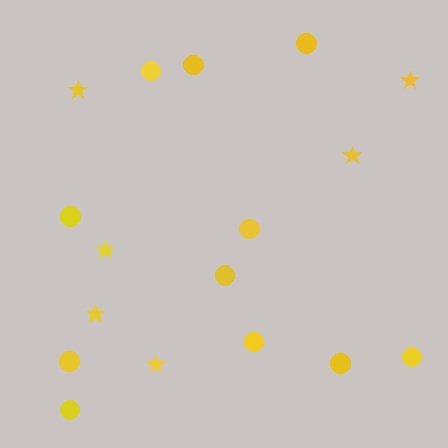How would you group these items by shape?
There are 2 groups: one group of circles (11) and one group of stars (6).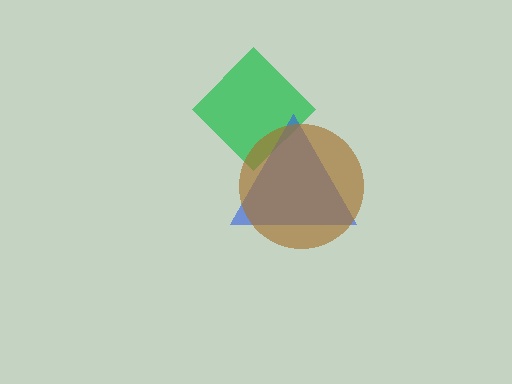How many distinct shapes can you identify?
There are 3 distinct shapes: a green diamond, a blue triangle, a brown circle.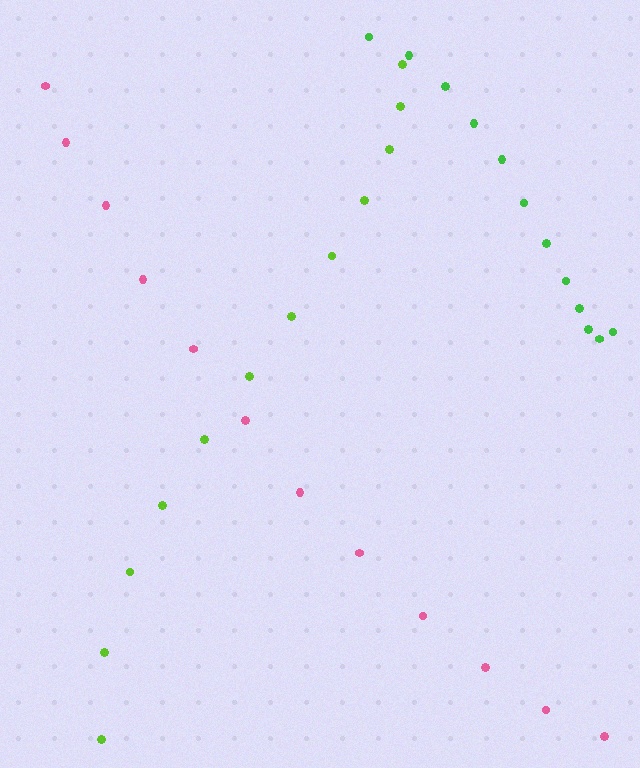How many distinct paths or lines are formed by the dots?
There are 3 distinct paths.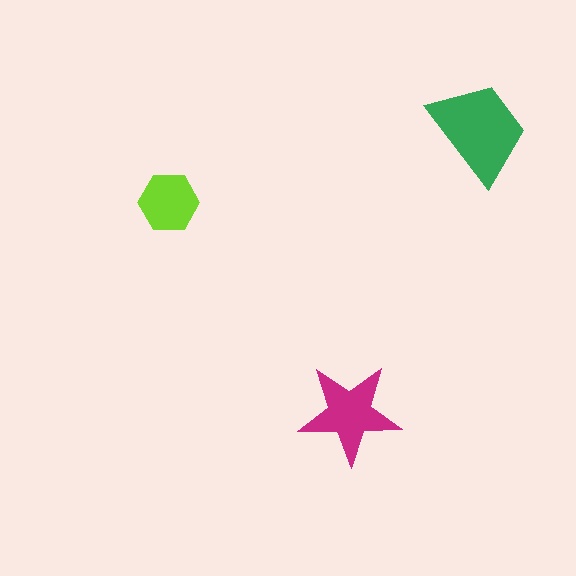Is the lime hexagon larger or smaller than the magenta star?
Smaller.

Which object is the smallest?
The lime hexagon.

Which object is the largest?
The green trapezoid.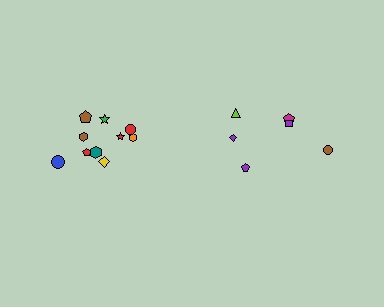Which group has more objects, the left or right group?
The left group.